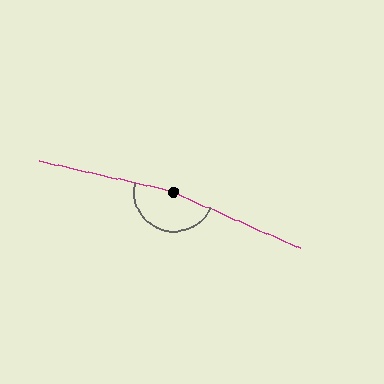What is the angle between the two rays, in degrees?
Approximately 169 degrees.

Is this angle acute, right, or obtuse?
It is obtuse.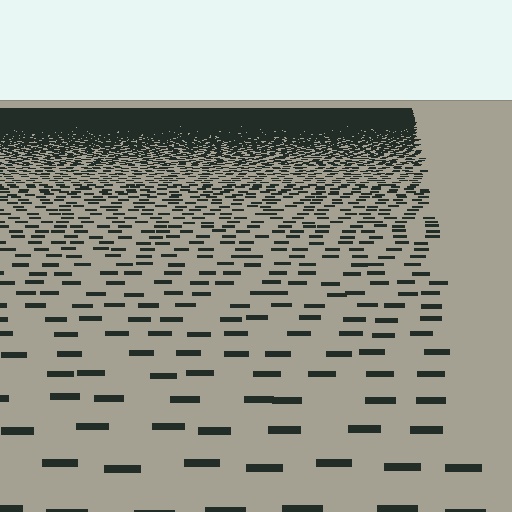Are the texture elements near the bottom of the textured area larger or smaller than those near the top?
Larger. Near the bottom, elements are closer to the viewer and appear at a bigger on-screen size.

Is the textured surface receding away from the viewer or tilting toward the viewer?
The surface is receding away from the viewer. Texture elements get smaller and denser toward the top.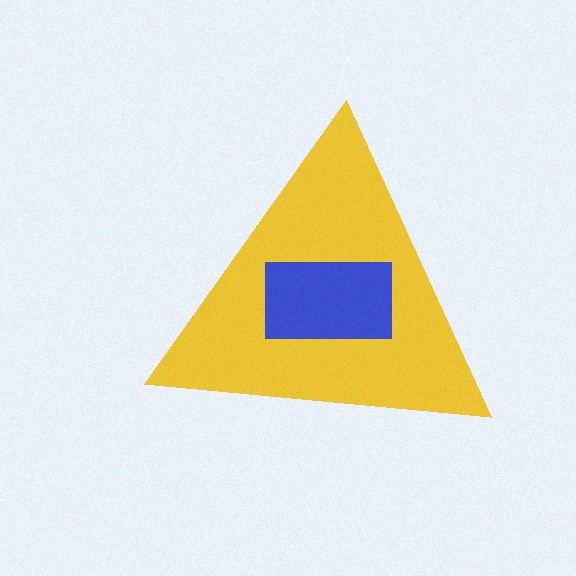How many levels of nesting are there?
2.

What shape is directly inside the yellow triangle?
The blue rectangle.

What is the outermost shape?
The yellow triangle.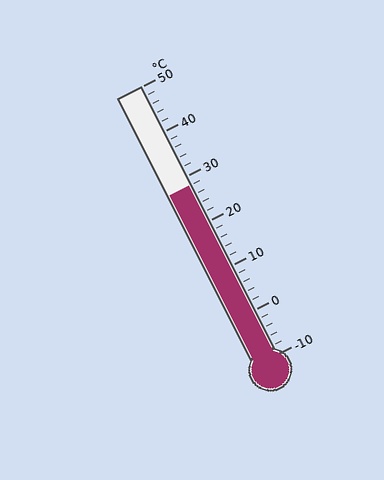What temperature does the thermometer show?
The thermometer shows approximately 28°C.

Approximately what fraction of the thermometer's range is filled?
The thermometer is filled to approximately 65% of its range.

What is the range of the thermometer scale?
The thermometer scale ranges from -10°C to 50°C.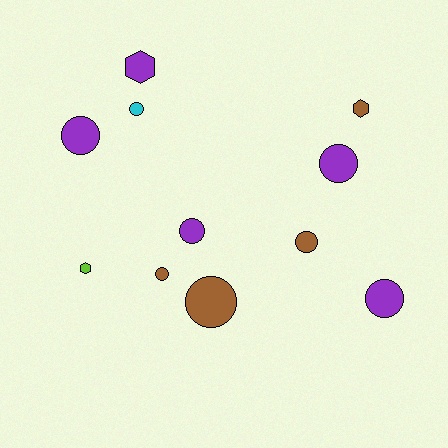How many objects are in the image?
There are 11 objects.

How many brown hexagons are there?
There is 1 brown hexagon.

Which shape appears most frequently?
Circle, with 8 objects.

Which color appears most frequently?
Purple, with 5 objects.